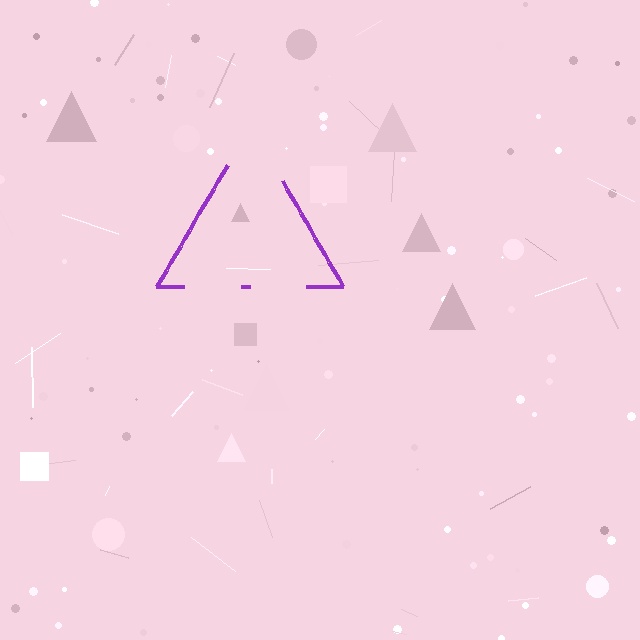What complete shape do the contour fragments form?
The contour fragments form a triangle.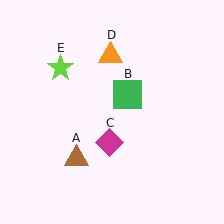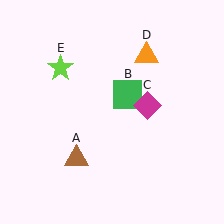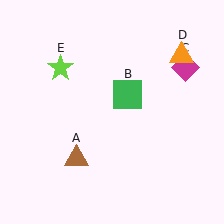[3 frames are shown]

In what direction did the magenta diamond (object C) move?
The magenta diamond (object C) moved up and to the right.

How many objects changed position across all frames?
2 objects changed position: magenta diamond (object C), orange triangle (object D).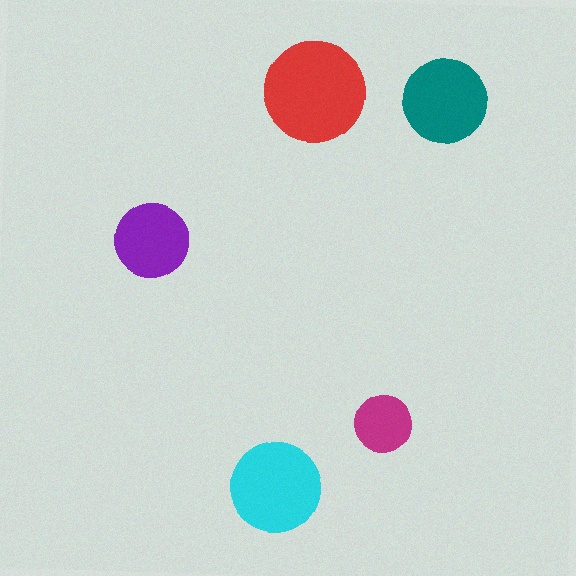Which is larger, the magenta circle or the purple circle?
The purple one.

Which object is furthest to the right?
The teal circle is rightmost.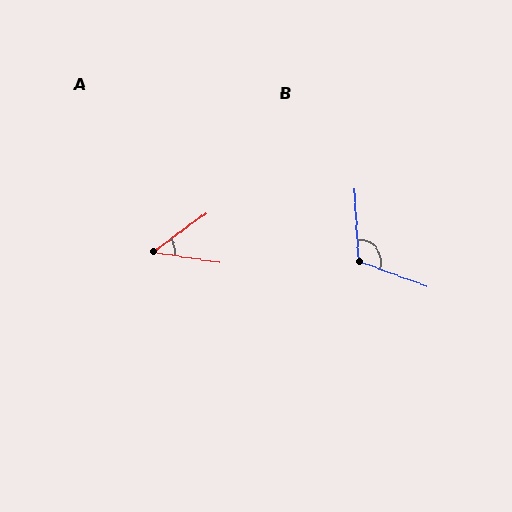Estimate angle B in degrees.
Approximately 113 degrees.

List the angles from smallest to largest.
A (46°), B (113°).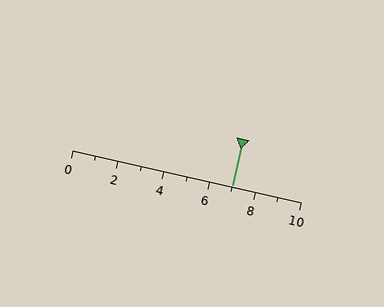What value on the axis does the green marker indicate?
The marker indicates approximately 7.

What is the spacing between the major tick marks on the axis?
The major ticks are spaced 2 apart.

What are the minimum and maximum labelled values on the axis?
The axis runs from 0 to 10.